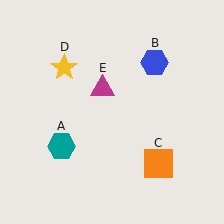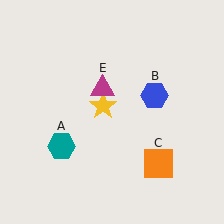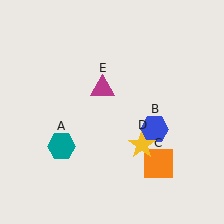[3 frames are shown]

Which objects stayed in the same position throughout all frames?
Teal hexagon (object A) and orange square (object C) and magenta triangle (object E) remained stationary.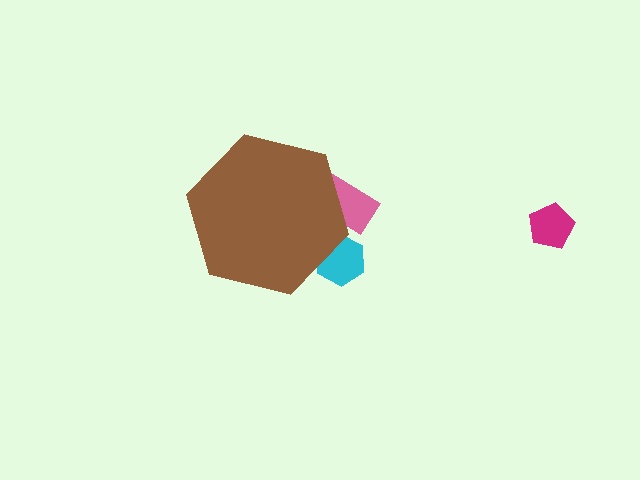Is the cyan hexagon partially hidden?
Yes, the cyan hexagon is partially hidden behind the brown hexagon.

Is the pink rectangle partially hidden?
Yes, the pink rectangle is partially hidden behind the brown hexagon.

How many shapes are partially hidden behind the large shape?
2 shapes are partially hidden.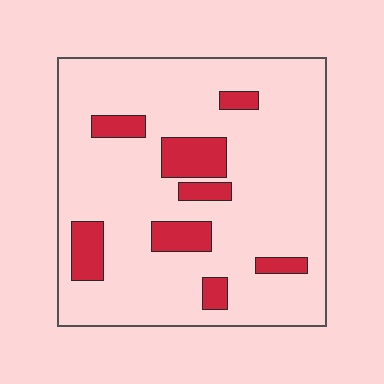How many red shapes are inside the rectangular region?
8.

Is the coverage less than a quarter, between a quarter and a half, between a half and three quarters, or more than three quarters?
Less than a quarter.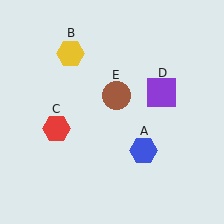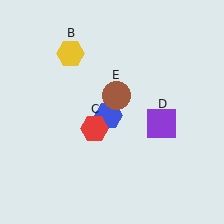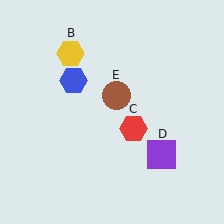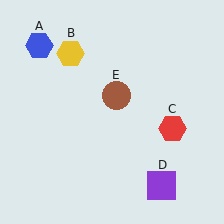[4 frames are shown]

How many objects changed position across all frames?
3 objects changed position: blue hexagon (object A), red hexagon (object C), purple square (object D).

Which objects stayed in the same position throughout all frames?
Yellow hexagon (object B) and brown circle (object E) remained stationary.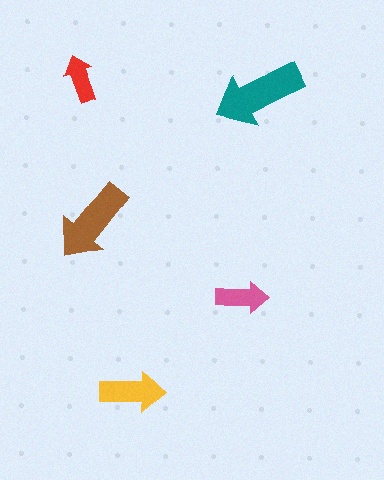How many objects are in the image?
There are 5 objects in the image.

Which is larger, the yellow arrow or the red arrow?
The yellow one.